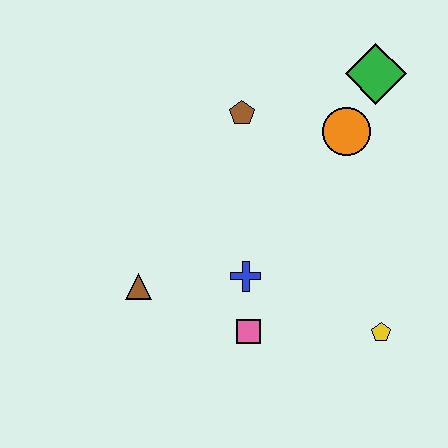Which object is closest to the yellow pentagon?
The pink square is closest to the yellow pentagon.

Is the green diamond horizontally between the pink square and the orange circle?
No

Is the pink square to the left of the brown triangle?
No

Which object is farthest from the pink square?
The green diamond is farthest from the pink square.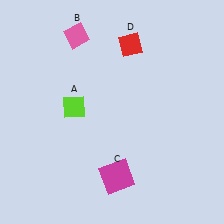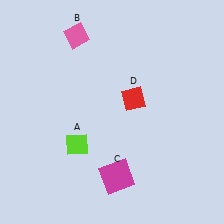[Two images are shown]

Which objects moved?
The objects that moved are: the lime diamond (A), the red diamond (D).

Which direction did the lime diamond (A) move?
The lime diamond (A) moved down.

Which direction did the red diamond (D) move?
The red diamond (D) moved down.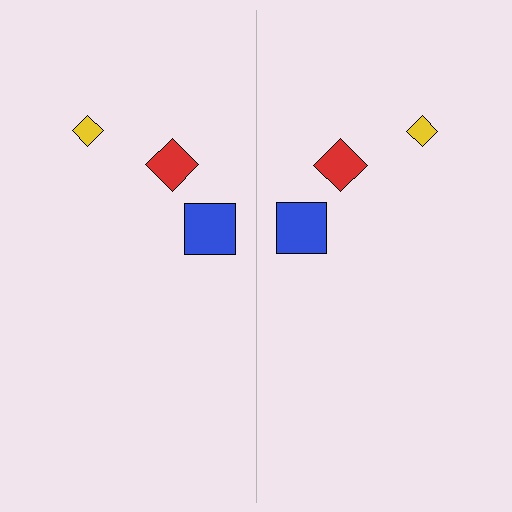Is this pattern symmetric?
Yes, this pattern has bilateral (reflection) symmetry.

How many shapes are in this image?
There are 6 shapes in this image.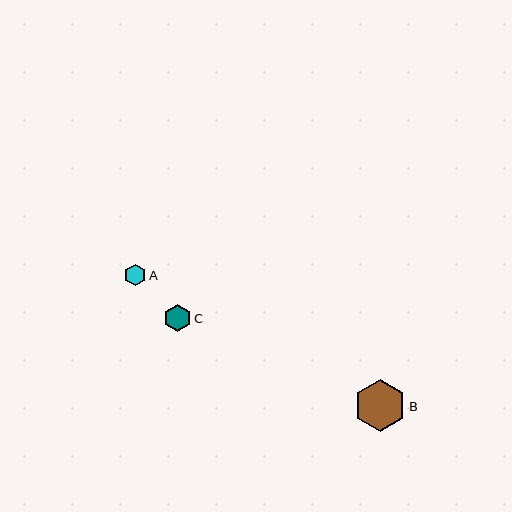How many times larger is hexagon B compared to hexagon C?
Hexagon B is approximately 1.9 times the size of hexagon C.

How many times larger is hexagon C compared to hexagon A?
Hexagon C is approximately 1.3 times the size of hexagon A.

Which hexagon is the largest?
Hexagon B is the largest with a size of approximately 52 pixels.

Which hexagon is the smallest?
Hexagon A is the smallest with a size of approximately 22 pixels.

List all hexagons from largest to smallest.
From largest to smallest: B, C, A.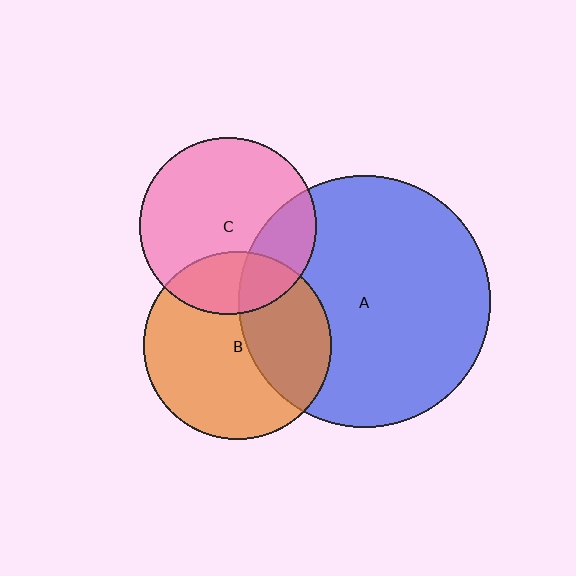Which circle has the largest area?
Circle A (blue).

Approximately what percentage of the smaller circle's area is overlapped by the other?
Approximately 25%.